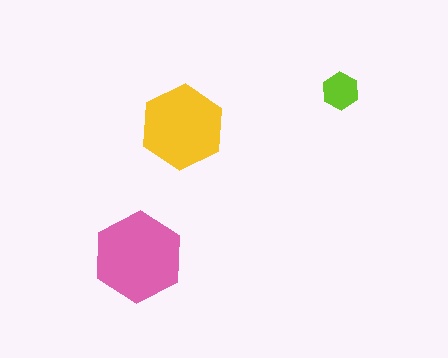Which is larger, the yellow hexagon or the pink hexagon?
The pink one.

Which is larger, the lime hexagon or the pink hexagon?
The pink one.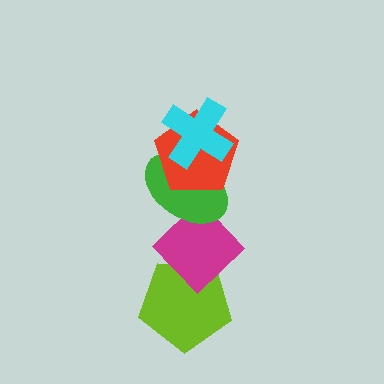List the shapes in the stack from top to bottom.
From top to bottom: the cyan cross, the red pentagon, the green ellipse, the magenta diamond, the lime pentagon.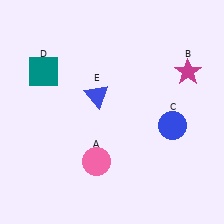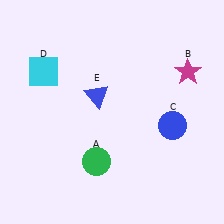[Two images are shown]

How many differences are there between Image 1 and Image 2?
There are 2 differences between the two images.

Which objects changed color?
A changed from pink to green. D changed from teal to cyan.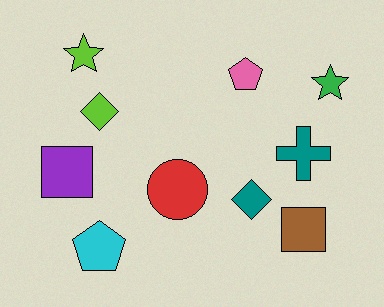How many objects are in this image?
There are 10 objects.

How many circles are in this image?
There is 1 circle.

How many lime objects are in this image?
There are 2 lime objects.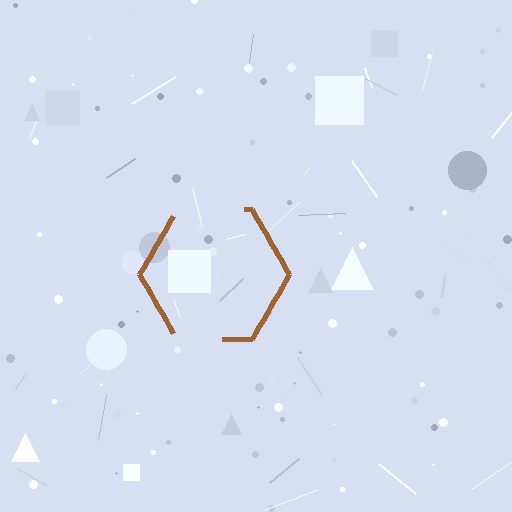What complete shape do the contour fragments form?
The contour fragments form a hexagon.